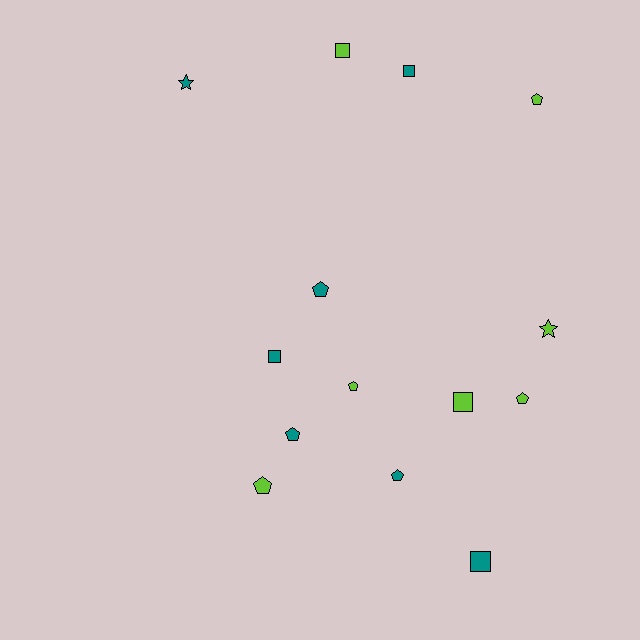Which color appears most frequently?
Lime, with 7 objects.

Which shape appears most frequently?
Pentagon, with 7 objects.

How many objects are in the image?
There are 14 objects.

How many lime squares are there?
There are 2 lime squares.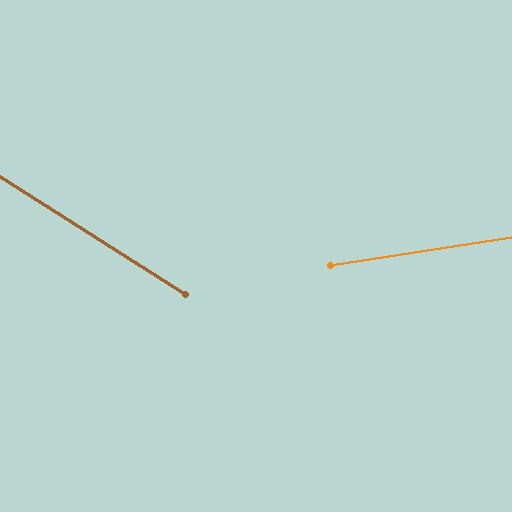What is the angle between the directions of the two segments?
Approximately 41 degrees.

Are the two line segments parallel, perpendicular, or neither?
Neither parallel nor perpendicular — they differ by about 41°.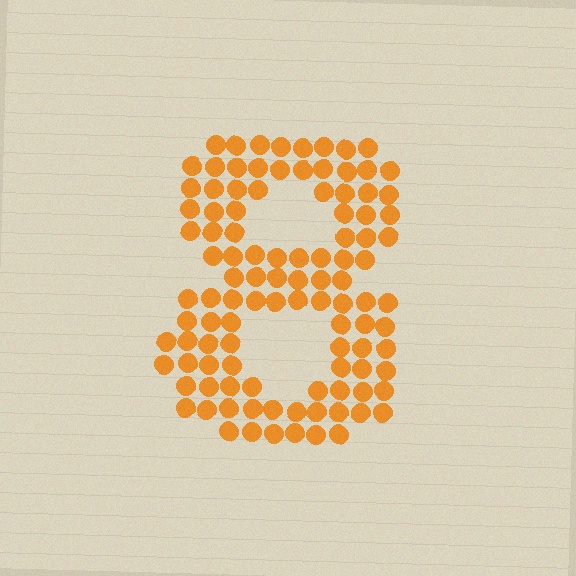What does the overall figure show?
The overall figure shows the digit 8.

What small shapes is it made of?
It is made of small circles.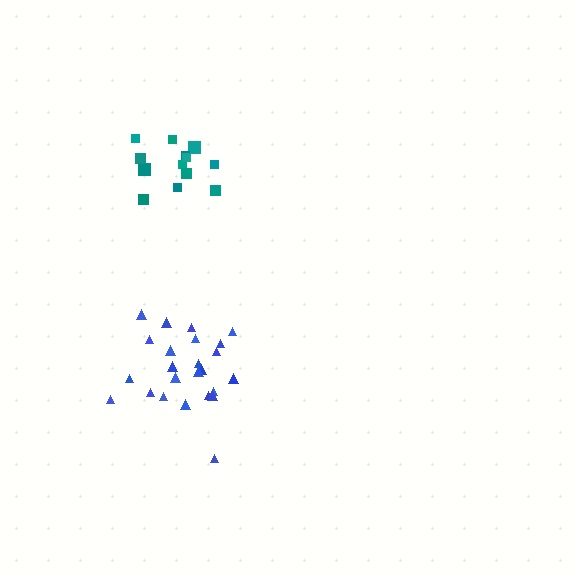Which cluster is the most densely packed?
Teal.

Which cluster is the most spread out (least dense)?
Blue.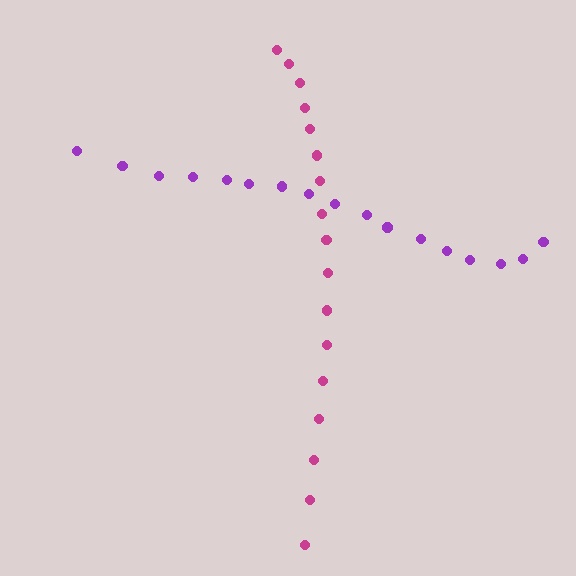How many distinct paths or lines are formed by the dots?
There are 2 distinct paths.